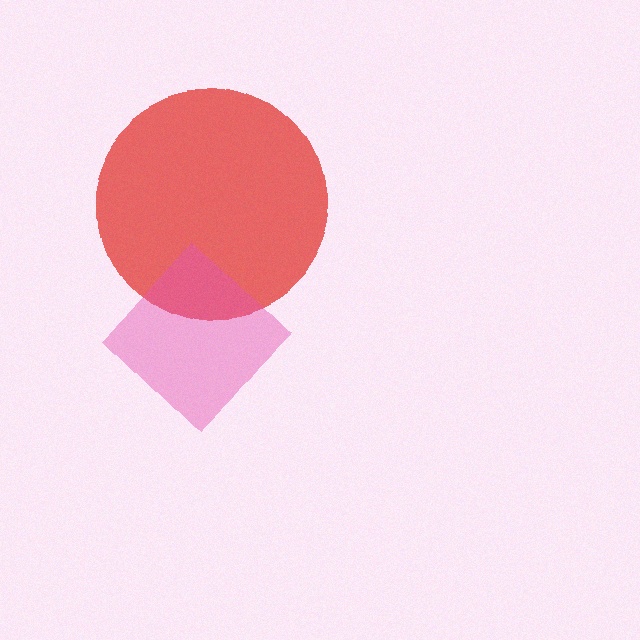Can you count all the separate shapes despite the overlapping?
Yes, there are 2 separate shapes.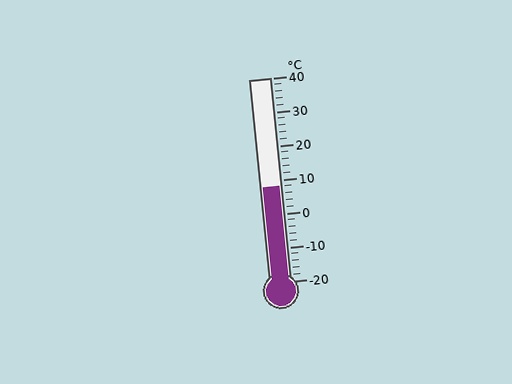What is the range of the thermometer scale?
The thermometer scale ranges from -20°C to 40°C.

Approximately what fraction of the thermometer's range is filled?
The thermometer is filled to approximately 45% of its range.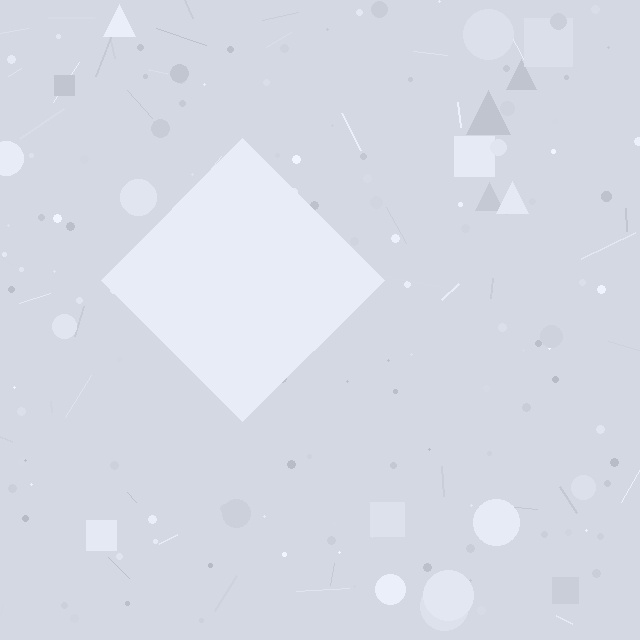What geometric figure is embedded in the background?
A diamond is embedded in the background.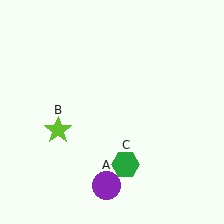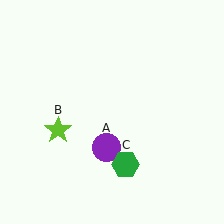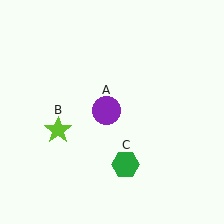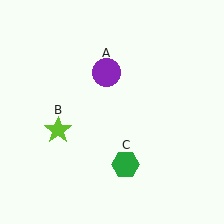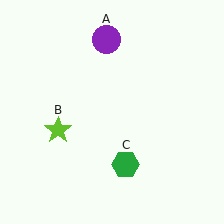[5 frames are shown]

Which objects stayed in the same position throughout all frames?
Lime star (object B) and green hexagon (object C) remained stationary.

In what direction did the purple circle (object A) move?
The purple circle (object A) moved up.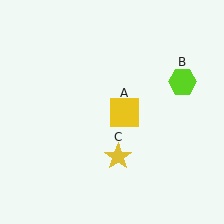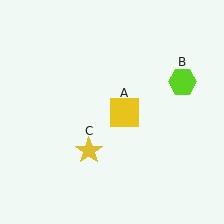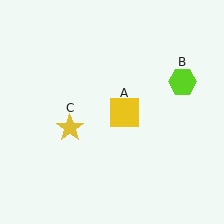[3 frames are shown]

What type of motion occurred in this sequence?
The yellow star (object C) rotated clockwise around the center of the scene.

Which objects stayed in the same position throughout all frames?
Yellow square (object A) and lime hexagon (object B) remained stationary.